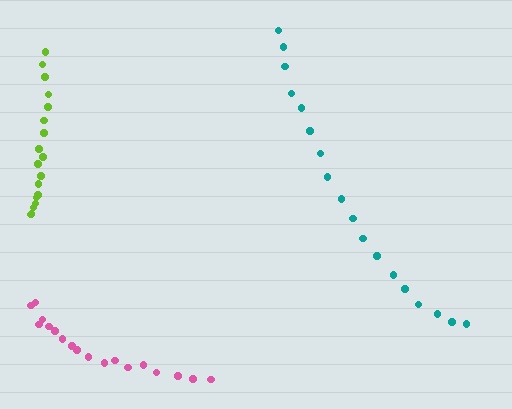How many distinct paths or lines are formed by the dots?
There are 3 distinct paths.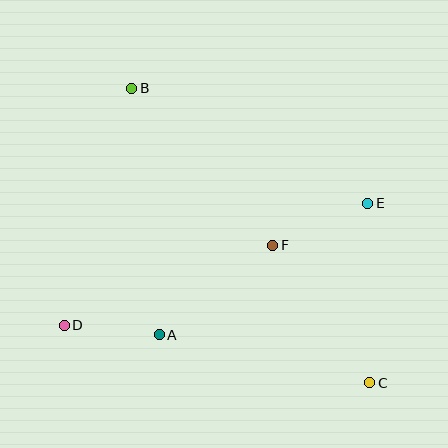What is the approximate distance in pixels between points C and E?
The distance between C and E is approximately 180 pixels.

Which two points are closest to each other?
Points A and D are closest to each other.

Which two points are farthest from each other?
Points B and C are farthest from each other.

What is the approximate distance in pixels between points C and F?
The distance between C and F is approximately 168 pixels.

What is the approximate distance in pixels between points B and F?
The distance between B and F is approximately 211 pixels.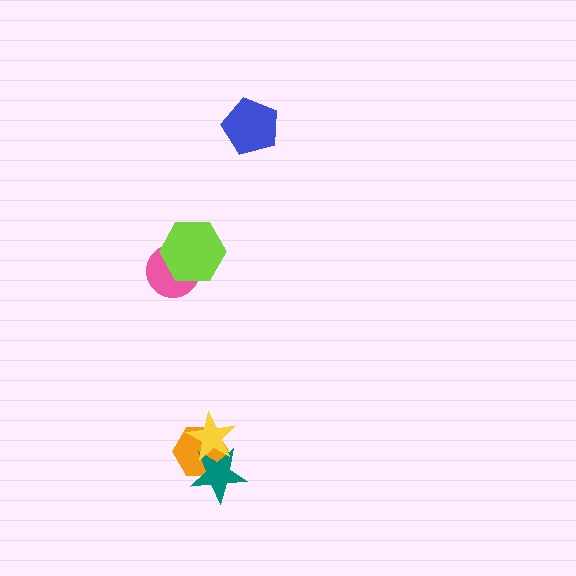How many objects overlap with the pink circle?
1 object overlaps with the pink circle.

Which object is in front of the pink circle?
The lime hexagon is in front of the pink circle.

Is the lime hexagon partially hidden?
No, no other shape covers it.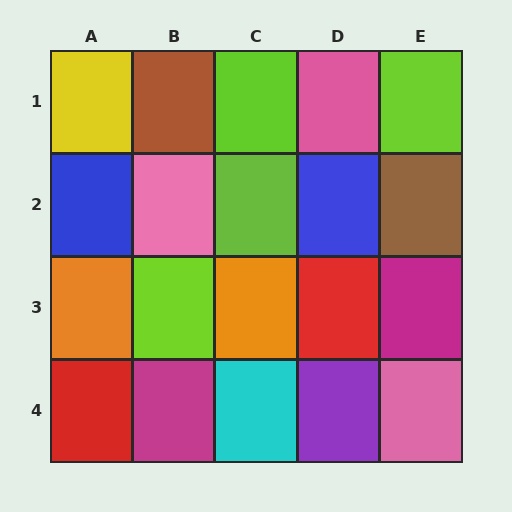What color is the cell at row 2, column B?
Pink.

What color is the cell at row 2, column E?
Brown.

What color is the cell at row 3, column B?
Lime.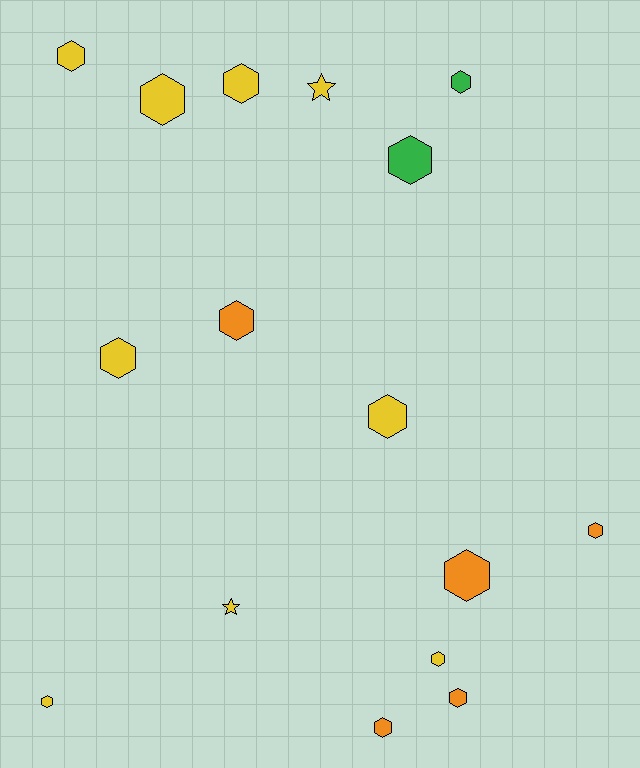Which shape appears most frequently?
Hexagon, with 14 objects.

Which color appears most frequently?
Yellow, with 9 objects.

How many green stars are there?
There are no green stars.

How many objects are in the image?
There are 16 objects.